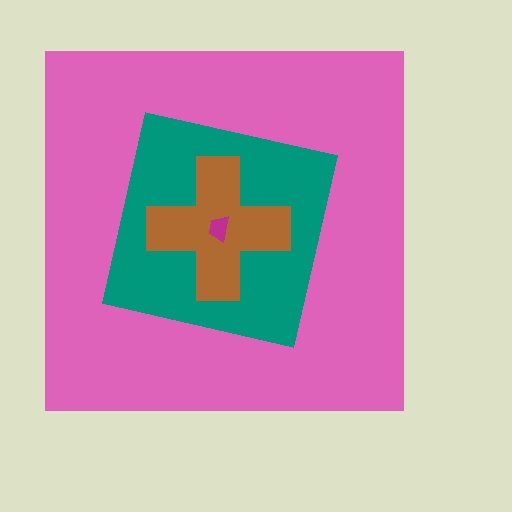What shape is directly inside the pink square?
The teal square.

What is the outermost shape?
The pink square.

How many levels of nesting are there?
4.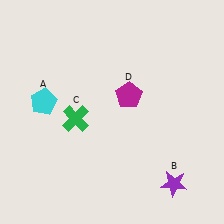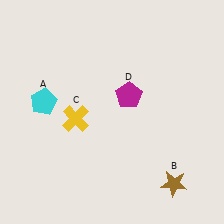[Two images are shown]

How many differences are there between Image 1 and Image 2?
There are 2 differences between the two images.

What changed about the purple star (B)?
In Image 1, B is purple. In Image 2, it changed to brown.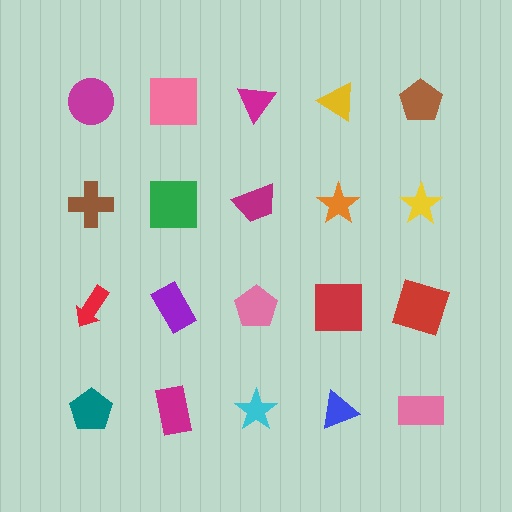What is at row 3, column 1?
A red arrow.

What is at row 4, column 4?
A blue triangle.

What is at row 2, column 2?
A green square.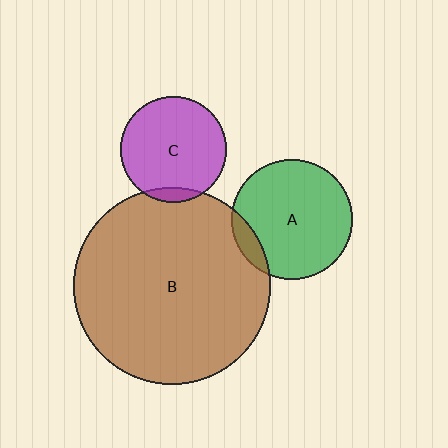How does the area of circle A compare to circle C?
Approximately 1.3 times.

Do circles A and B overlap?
Yes.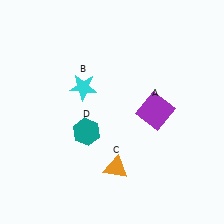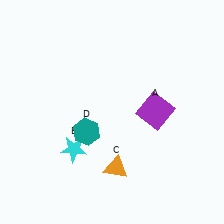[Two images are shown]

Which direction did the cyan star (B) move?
The cyan star (B) moved down.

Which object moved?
The cyan star (B) moved down.